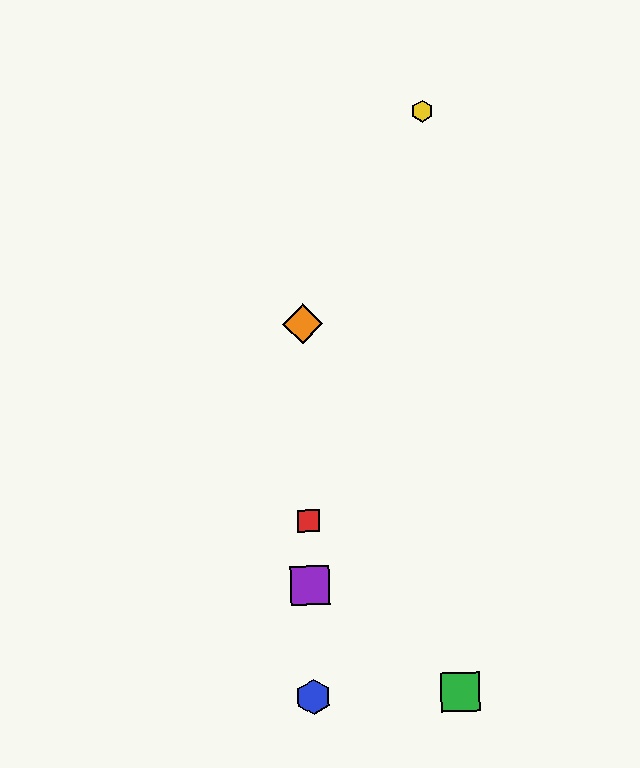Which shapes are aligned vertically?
The red square, the blue hexagon, the purple square, the orange diamond are aligned vertically.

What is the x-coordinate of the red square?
The red square is at x≈308.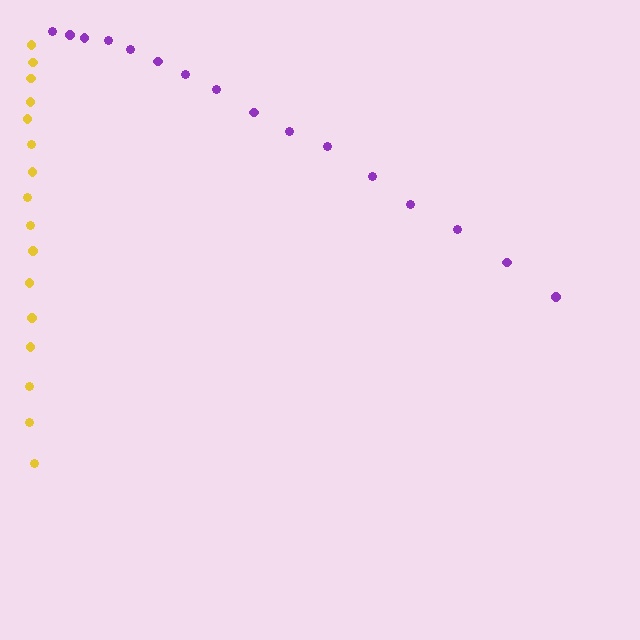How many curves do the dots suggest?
There are 2 distinct paths.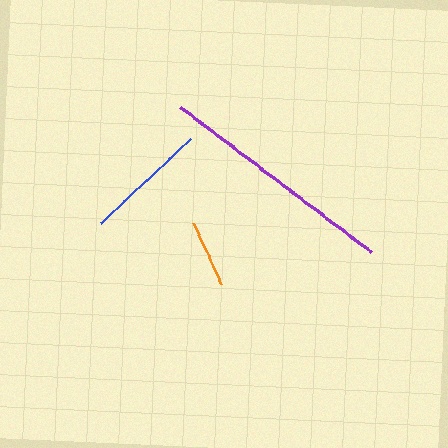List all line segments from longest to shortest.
From longest to shortest: purple, blue, orange.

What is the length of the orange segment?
The orange segment is approximately 67 pixels long.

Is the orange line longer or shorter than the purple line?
The purple line is longer than the orange line.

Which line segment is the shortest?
The orange line is the shortest at approximately 67 pixels.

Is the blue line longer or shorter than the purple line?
The purple line is longer than the blue line.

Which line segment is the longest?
The purple line is the longest at approximately 240 pixels.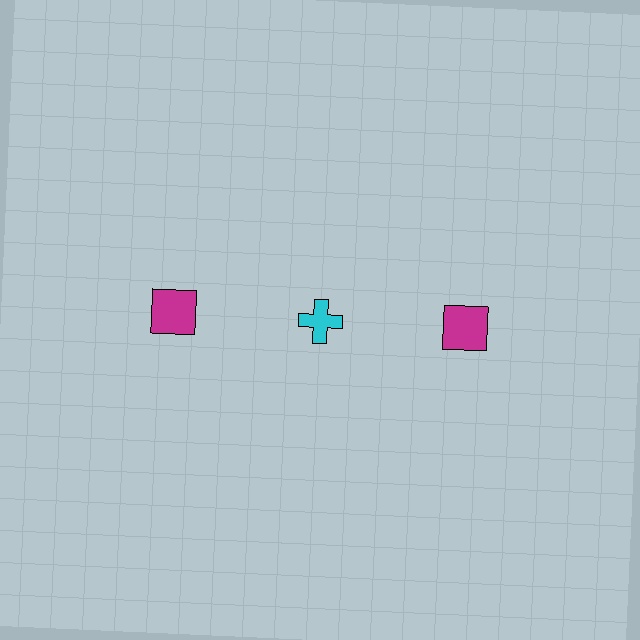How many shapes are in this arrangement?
There are 3 shapes arranged in a grid pattern.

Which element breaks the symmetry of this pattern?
The cyan cross in the top row, second from left column breaks the symmetry. All other shapes are magenta squares.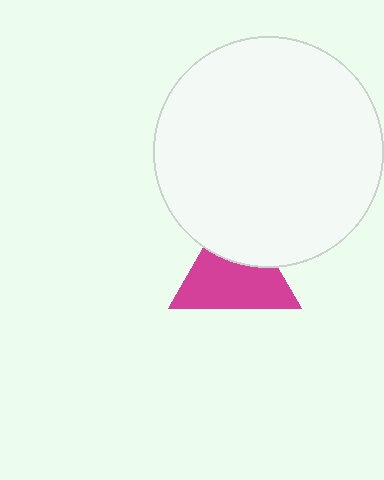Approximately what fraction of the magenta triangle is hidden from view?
Roughly 34% of the magenta triangle is hidden behind the white circle.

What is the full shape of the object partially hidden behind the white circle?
The partially hidden object is a magenta triangle.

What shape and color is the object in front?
The object in front is a white circle.